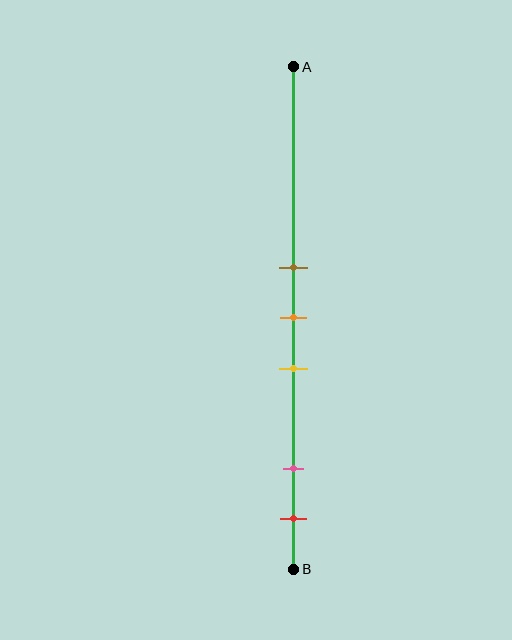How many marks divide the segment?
There are 5 marks dividing the segment.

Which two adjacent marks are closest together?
The brown and orange marks are the closest adjacent pair.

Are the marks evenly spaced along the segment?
No, the marks are not evenly spaced.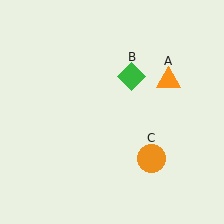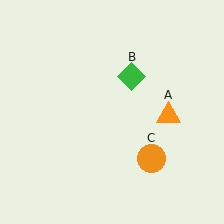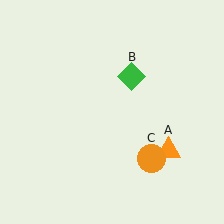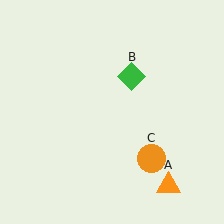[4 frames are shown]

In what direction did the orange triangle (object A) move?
The orange triangle (object A) moved down.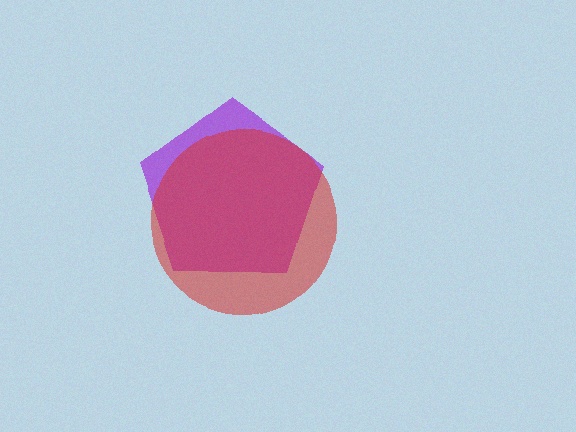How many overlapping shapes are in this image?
There are 2 overlapping shapes in the image.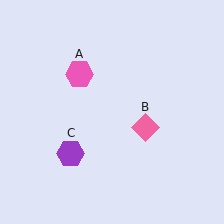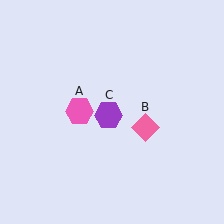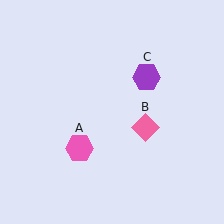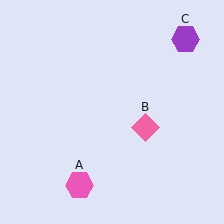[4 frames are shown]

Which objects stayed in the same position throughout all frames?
Pink diamond (object B) remained stationary.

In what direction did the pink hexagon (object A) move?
The pink hexagon (object A) moved down.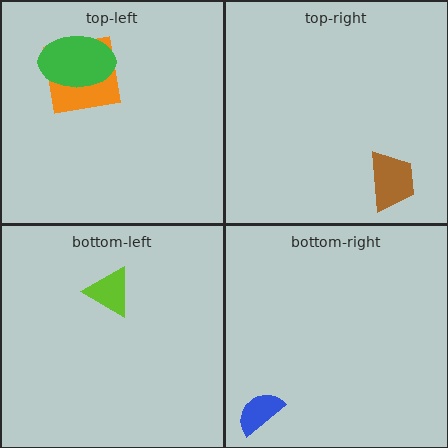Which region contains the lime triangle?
The bottom-left region.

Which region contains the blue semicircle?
The bottom-right region.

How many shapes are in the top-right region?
1.